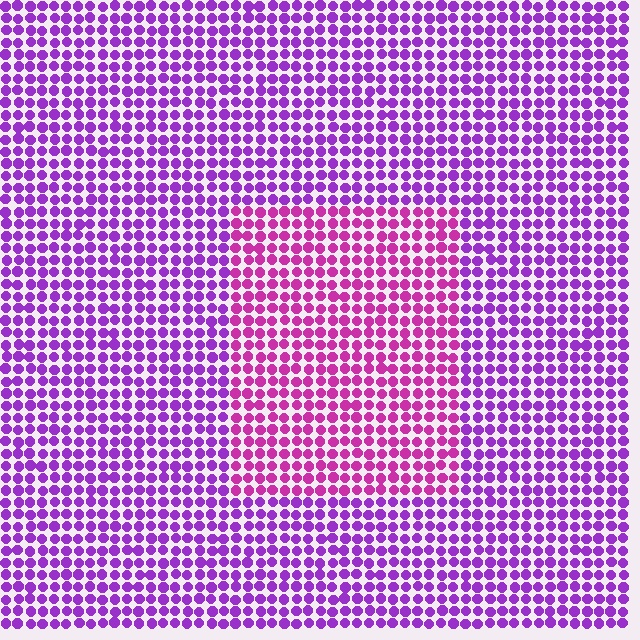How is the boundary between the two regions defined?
The boundary is defined purely by a slight shift in hue (about 32 degrees). Spacing, size, and orientation are identical on both sides.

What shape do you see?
I see a rectangle.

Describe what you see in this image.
The image is filled with small purple elements in a uniform arrangement. A rectangle-shaped region is visible where the elements are tinted to a slightly different hue, forming a subtle color boundary.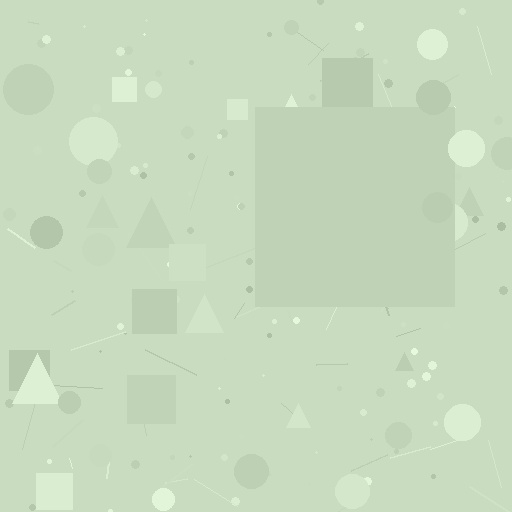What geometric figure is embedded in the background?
A square is embedded in the background.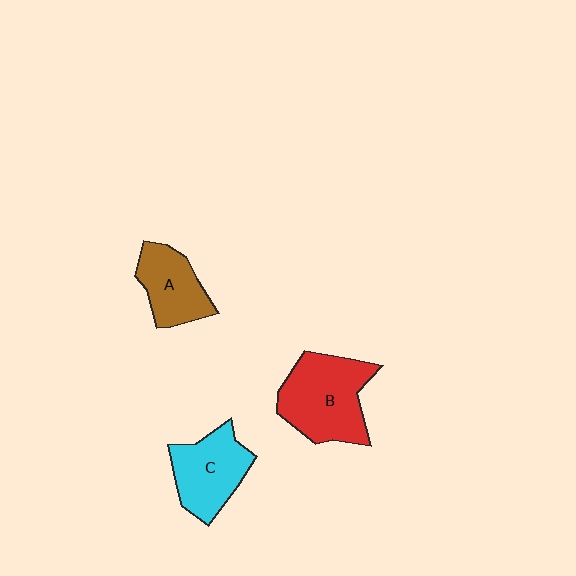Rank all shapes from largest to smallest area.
From largest to smallest: B (red), C (cyan), A (brown).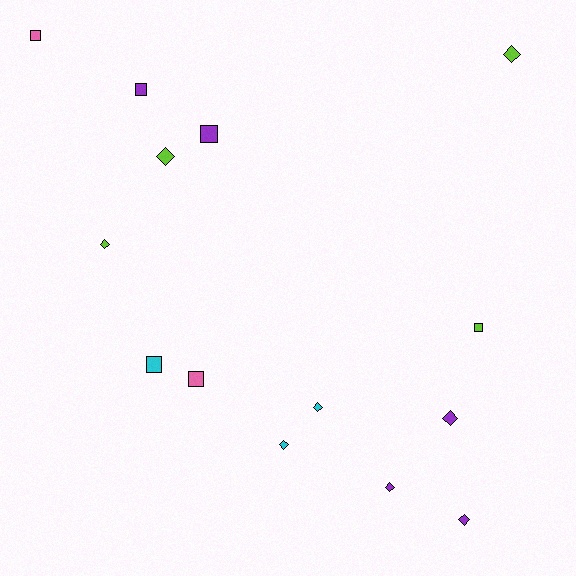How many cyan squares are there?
There is 1 cyan square.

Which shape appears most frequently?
Diamond, with 8 objects.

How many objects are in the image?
There are 14 objects.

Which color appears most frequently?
Purple, with 5 objects.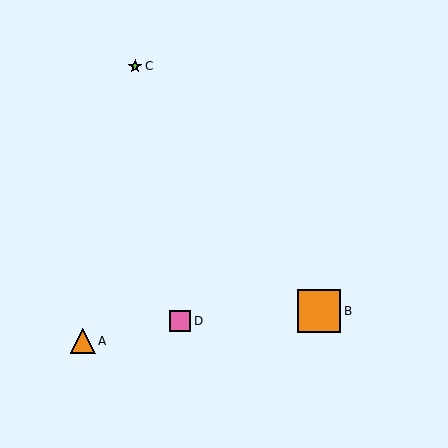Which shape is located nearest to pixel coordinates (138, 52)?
The lime star (labeled C) at (135, 66) is nearest to that location.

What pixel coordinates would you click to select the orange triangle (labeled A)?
Click at (83, 341) to select the orange triangle A.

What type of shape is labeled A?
Shape A is an orange triangle.